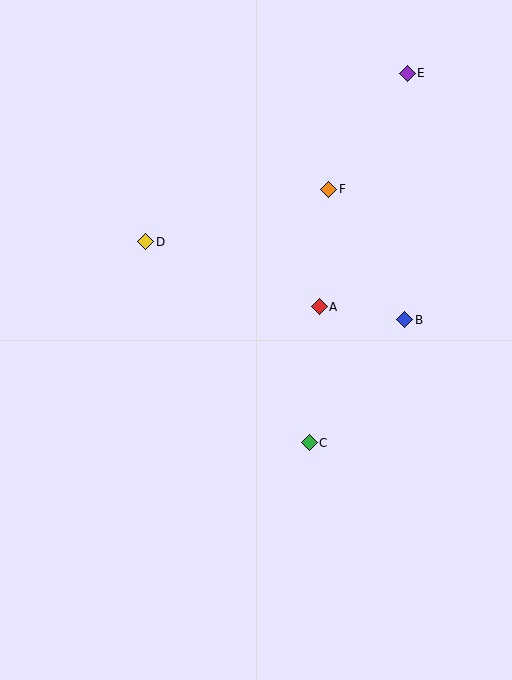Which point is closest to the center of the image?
Point A at (319, 307) is closest to the center.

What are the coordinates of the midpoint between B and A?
The midpoint between B and A is at (362, 313).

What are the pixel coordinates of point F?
Point F is at (329, 189).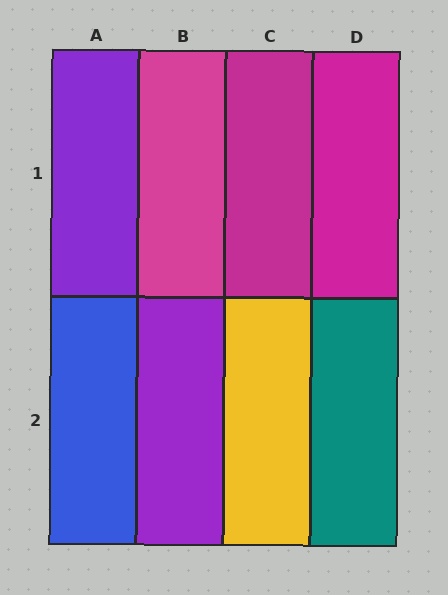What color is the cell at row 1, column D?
Magenta.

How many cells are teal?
1 cell is teal.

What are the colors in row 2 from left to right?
Blue, purple, yellow, teal.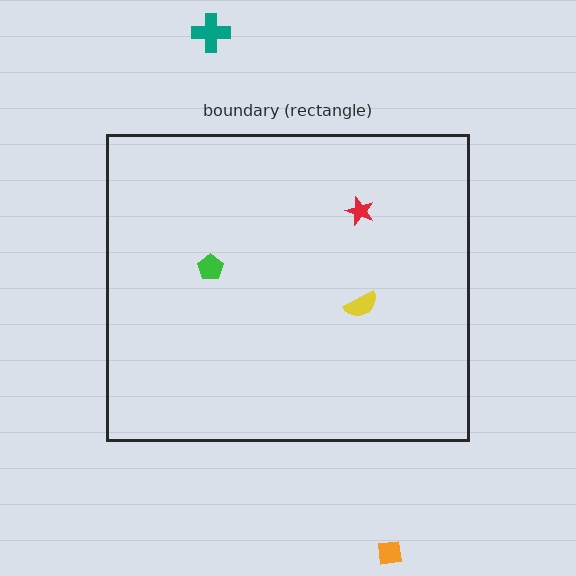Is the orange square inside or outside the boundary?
Outside.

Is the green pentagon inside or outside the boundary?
Inside.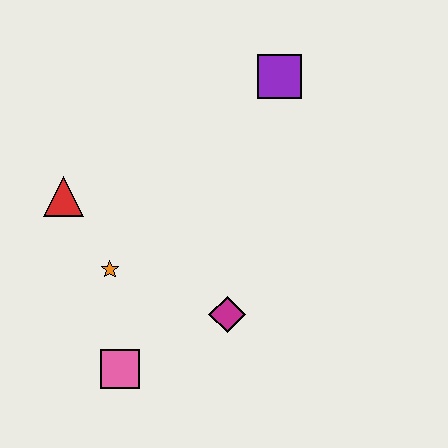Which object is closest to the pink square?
The orange star is closest to the pink square.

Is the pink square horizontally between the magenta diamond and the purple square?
No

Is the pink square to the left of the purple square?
Yes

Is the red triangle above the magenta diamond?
Yes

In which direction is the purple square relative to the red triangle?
The purple square is to the right of the red triangle.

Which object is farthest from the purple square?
The pink square is farthest from the purple square.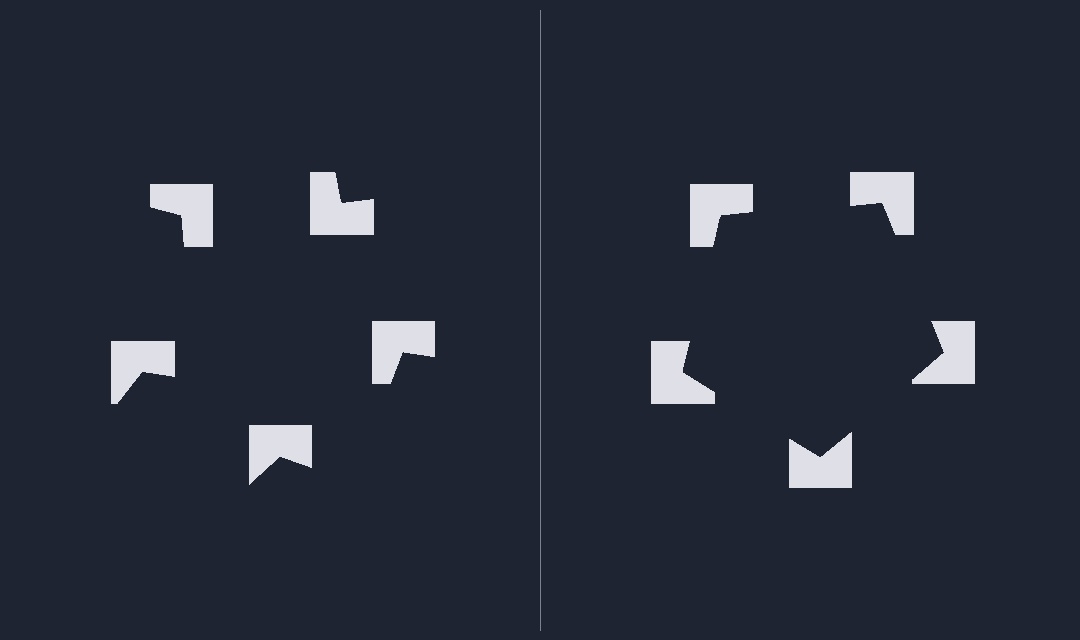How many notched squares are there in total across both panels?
10 — 5 on each side.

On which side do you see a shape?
An illusory pentagon appears on the right side. On the left side the wedge cuts are rotated, so no coherent shape forms.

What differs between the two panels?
The notched squares are positioned identically on both sides; only the wedge orientations differ. On the right they align to a pentagon; on the left they are misaligned.